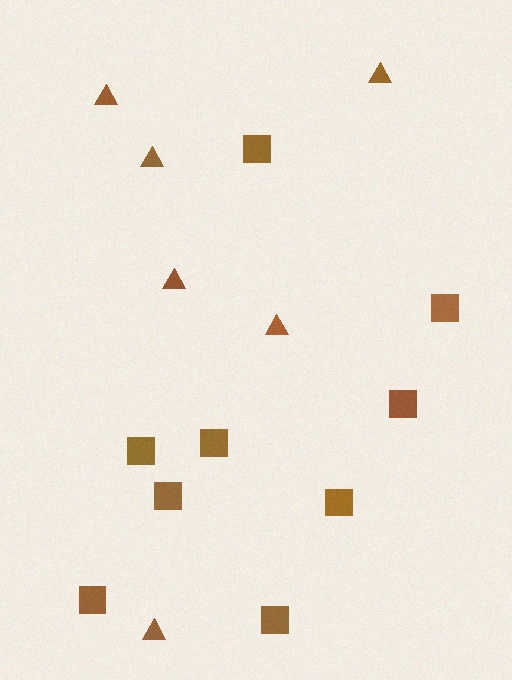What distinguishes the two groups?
There are 2 groups: one group of squares (9) and one group of triangles (6).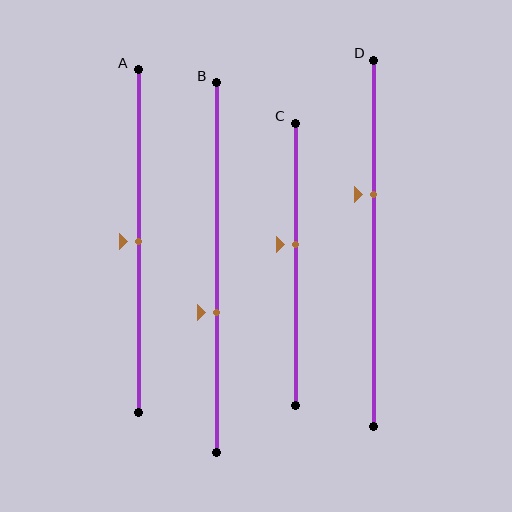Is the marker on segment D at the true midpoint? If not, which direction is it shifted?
No, the marker on segment D is shifted upward by about 13% of the segment length.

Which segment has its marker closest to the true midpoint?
Segment A has its marker closest to the true midpoint.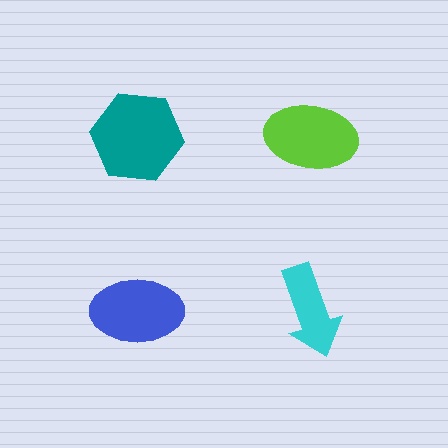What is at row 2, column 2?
A cyan arrow.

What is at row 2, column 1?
A blue ellipse.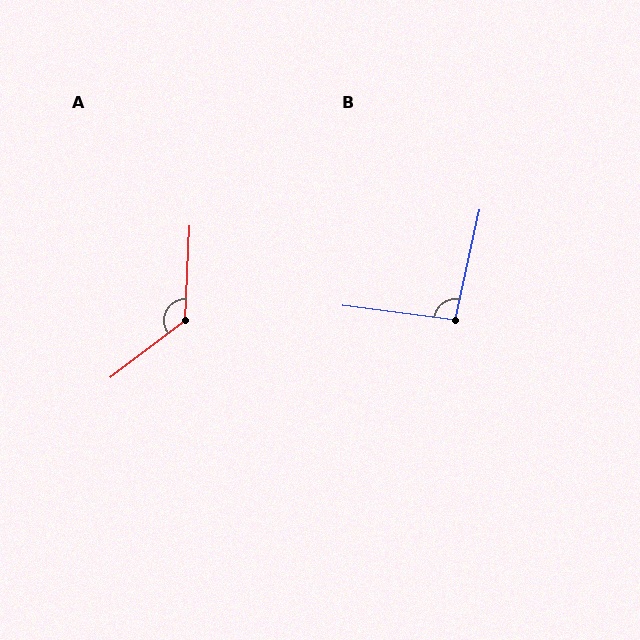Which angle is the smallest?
B, at approximately 95 degrees.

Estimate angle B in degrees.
Approximately 95 degrees.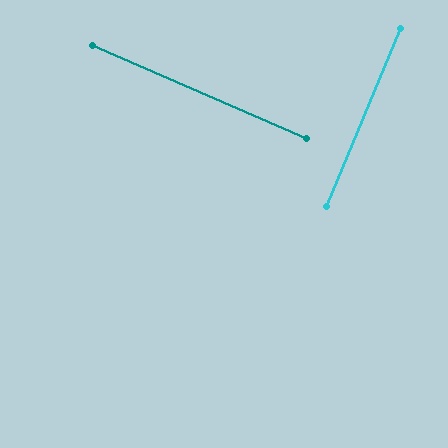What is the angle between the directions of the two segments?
Approximately 89 degrees.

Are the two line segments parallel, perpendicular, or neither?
Perpendicular — they meet at approximately 89°.